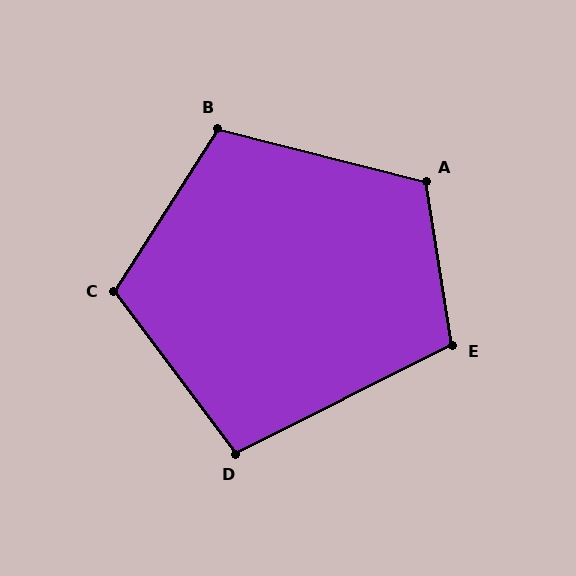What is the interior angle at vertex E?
Approximately 107 degrees (obtuse).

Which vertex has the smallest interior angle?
D, at approximately 100 degrees.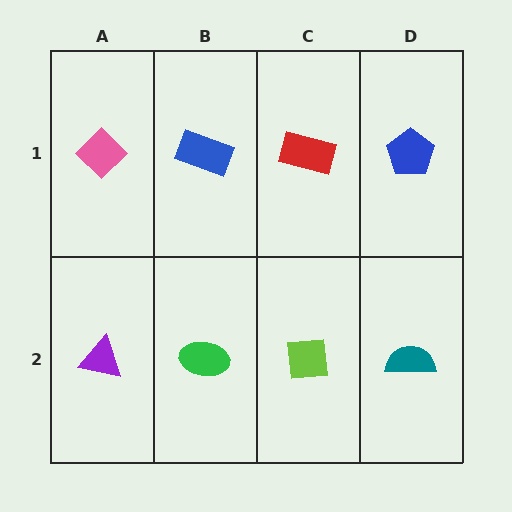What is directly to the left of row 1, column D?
A red rectangle.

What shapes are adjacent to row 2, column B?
A blue rectangle (row 1, column B), a purple triangle (row 2, column A), a lime square (row 2, column C).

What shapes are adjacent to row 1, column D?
A teal semicircle (row 2, column D), a red rectangle (row 1, column C).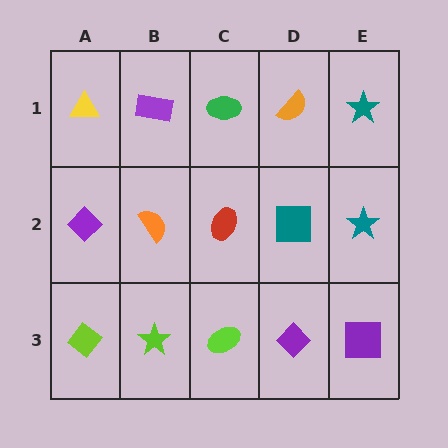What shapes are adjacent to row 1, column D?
A teal square (row 2, column D), a green ellipse (row 1, column C), a teal star (row 1, column E).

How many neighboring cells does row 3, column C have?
3.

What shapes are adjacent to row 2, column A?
A yellow triangle (row 1, column A), a lime diamond (row 3, column A), an orange semicircle (row 2, column B).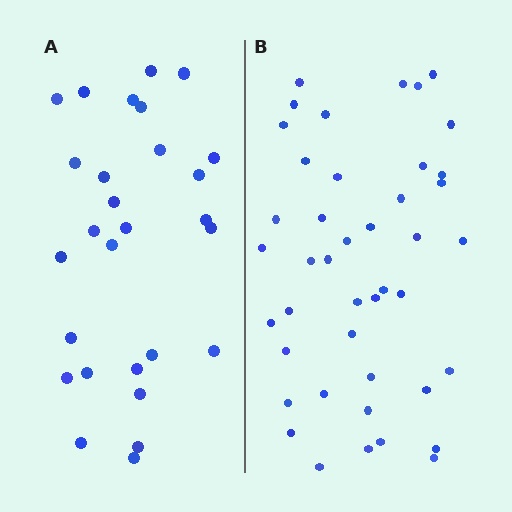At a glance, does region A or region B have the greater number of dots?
Region B (the right region) has more dots.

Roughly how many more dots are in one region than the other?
Region B has approximately 15 more dots than region A.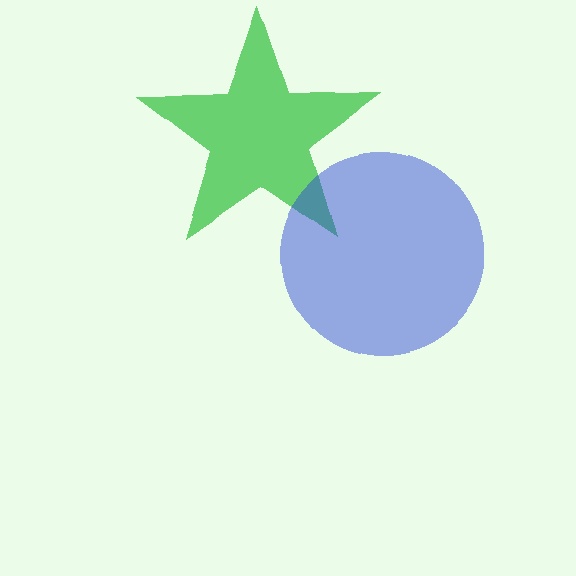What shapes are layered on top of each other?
The layered shapes are: a green star, a blue circle.